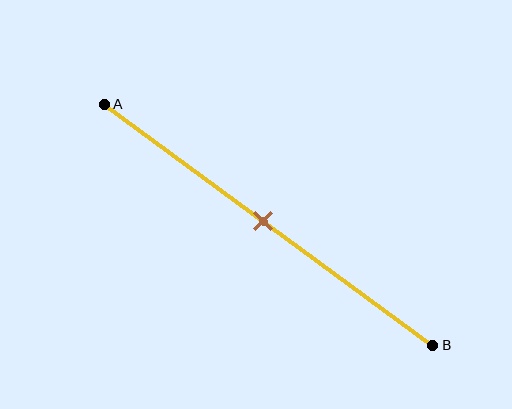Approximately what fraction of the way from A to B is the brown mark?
The brown mark is approximately 50% of the way from A to B.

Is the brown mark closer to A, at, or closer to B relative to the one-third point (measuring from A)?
The brown mark is closer to point B than the one-third point of segment AB.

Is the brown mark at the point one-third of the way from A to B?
No, the mark is at about 50% from A, not at the 33% one-third point.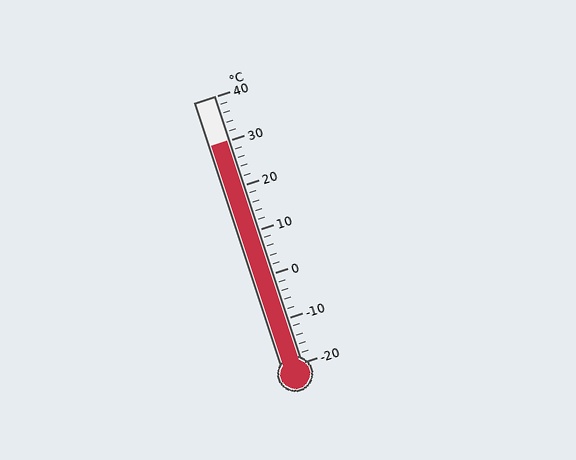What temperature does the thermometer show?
The thermometer shows approximately 30°C.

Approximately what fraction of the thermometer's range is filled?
The thermometer is filled to approximately 85% of its range.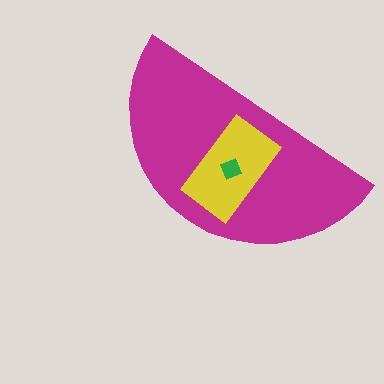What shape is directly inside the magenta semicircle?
The yellow rectangle.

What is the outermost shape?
The magenta semicircle.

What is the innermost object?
The green diamond.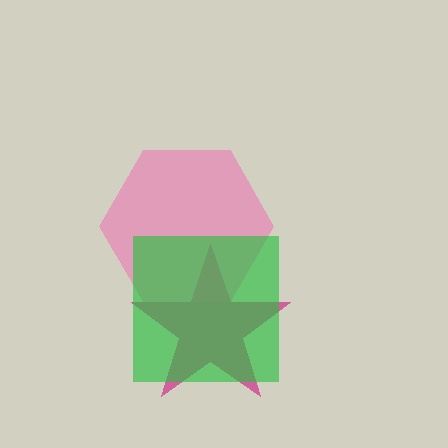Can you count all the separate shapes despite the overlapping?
Yes, there are 3 separate shapes.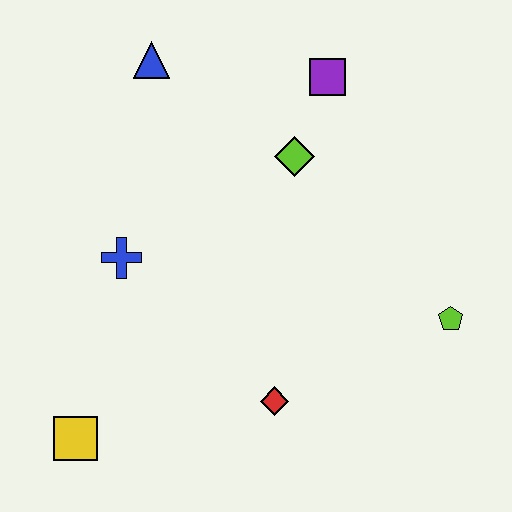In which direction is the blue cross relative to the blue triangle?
The blue cross is below the blue triangle.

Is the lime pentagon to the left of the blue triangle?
No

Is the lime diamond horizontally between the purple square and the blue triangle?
Yes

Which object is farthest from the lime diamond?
The yellow square is farthest from the lime diamond.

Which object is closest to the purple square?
The lime diamond is closest to the purple square.